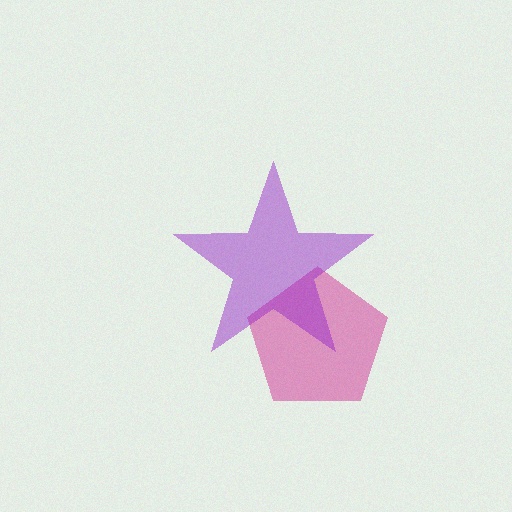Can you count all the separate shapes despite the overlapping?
Yes, there are 2 separate shapes.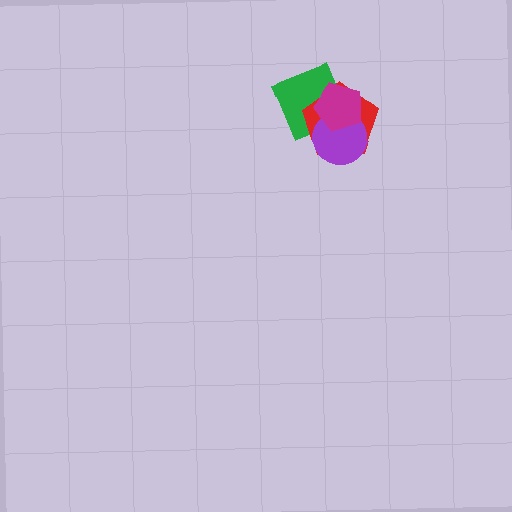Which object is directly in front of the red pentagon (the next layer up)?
The purple circle is directly in front of the red pentagon.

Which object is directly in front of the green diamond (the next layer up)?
The red pentagon is directly in front of the green diamond.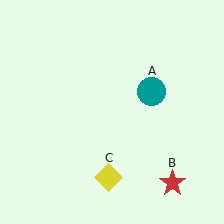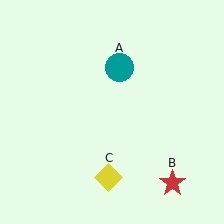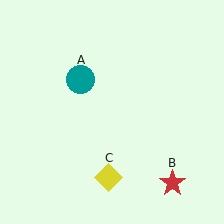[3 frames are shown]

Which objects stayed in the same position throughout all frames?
Red star (object B) and yellow diamond (object C) remained stationary.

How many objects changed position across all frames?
1 object changed position: teal circle (object A).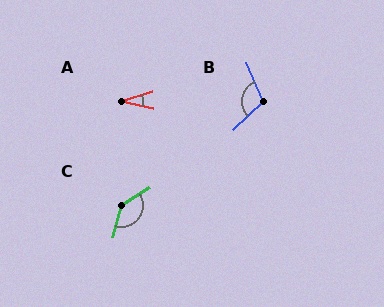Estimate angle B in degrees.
Approximately 110 degrees.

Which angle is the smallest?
A, at approximately 30 degrees.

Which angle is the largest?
C, at approximately 137 degrees.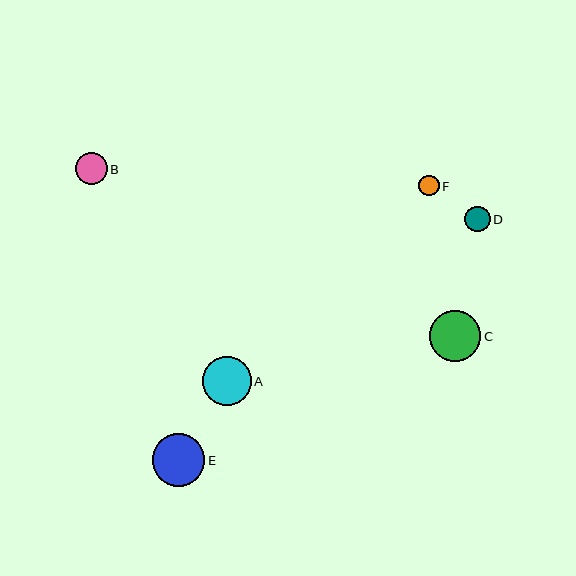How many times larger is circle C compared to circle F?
Circle C is approximately 2.5 times the size of circle F.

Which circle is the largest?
Circle E is the largest with a size of approximately 52 pixels.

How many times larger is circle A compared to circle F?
Circle A is approximately 2.4 times the size of circle F.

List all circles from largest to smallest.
From largest to smallest: E, C, A, B, D, F.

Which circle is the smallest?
Circle F is the smallest with a size of approximately 20 pixels.